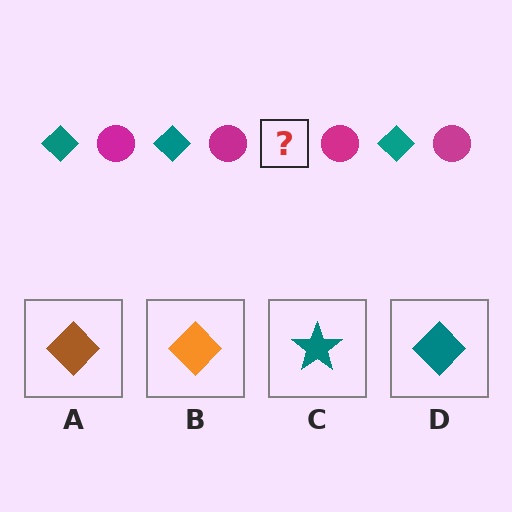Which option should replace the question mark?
Option D.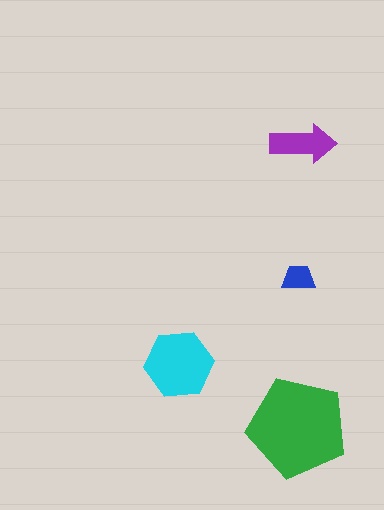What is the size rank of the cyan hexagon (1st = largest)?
2nd.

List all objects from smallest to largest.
The blue trapezoid, the purple arrow, the cyan hexagon, the green pentagon.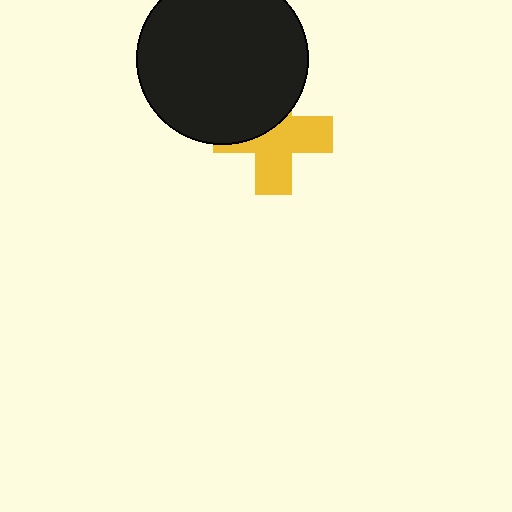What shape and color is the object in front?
The object in front is a black circle.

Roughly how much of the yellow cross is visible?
About half of it is visible (roughly 60%).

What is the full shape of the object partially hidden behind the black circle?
The partially hidden object is a yellow cross.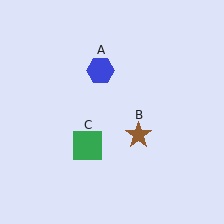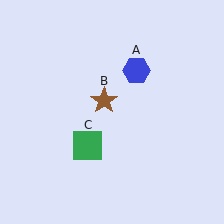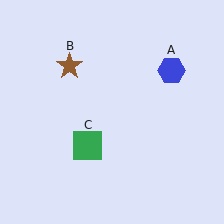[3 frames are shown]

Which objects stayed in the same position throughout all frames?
Green square (object C) remained stationary.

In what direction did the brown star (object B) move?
The brown star (object B) moved up and to the left.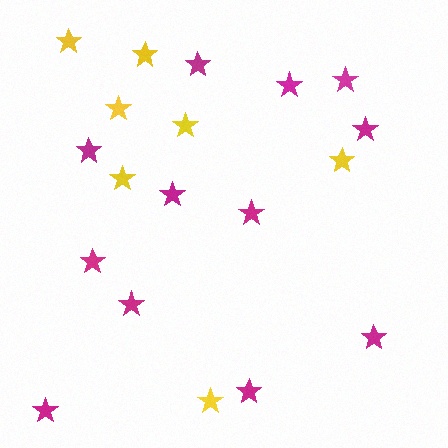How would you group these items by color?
There are 2 groups: one group of yellow stars (7) and one group of magenta stars (12).